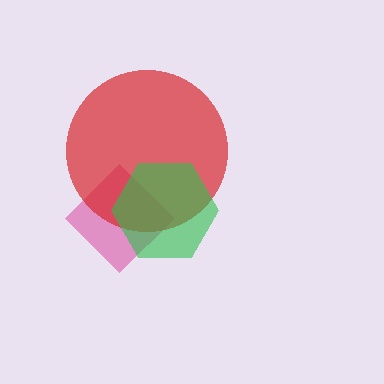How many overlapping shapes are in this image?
There are 3 overlapping shapes in the image.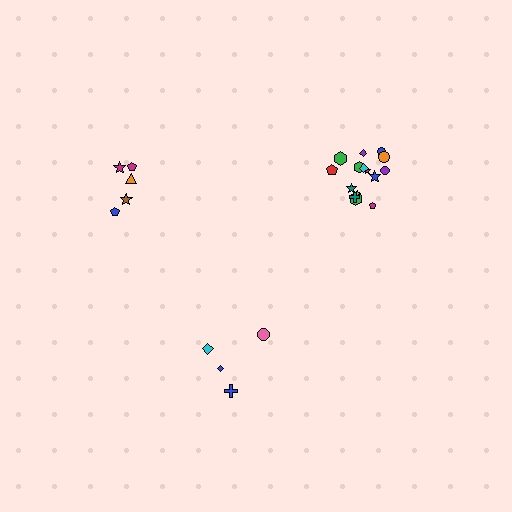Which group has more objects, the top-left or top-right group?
The top-right group.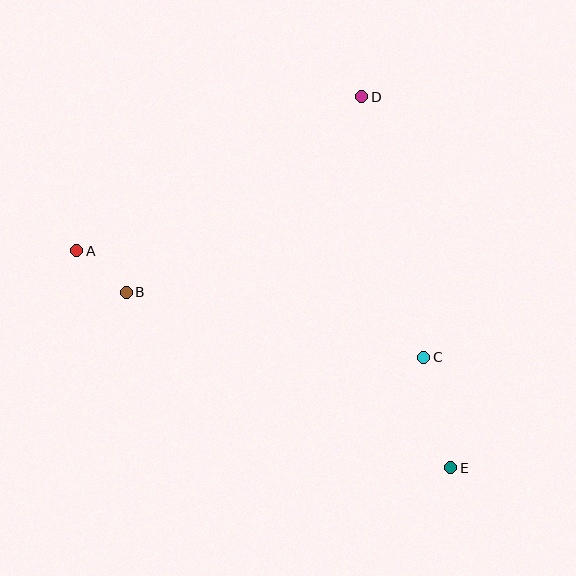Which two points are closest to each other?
Points A and B are closest to each other.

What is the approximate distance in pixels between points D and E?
The distance between D and E is approximately 381 pixels.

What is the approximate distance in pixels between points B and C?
The distance between B and C is approximately 304 pixels.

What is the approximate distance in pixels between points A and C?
The distance between A and C is approximately 363 pixels.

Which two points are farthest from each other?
Points A and E are farthest from each other.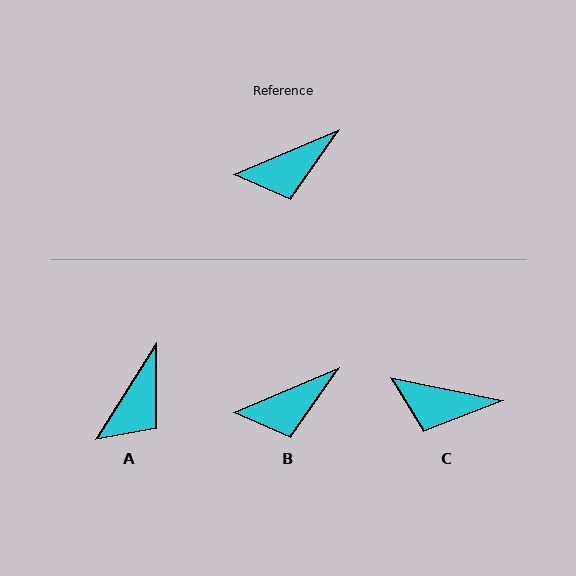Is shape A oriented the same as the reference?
No, it is off by about 35 degrees.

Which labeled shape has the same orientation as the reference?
B.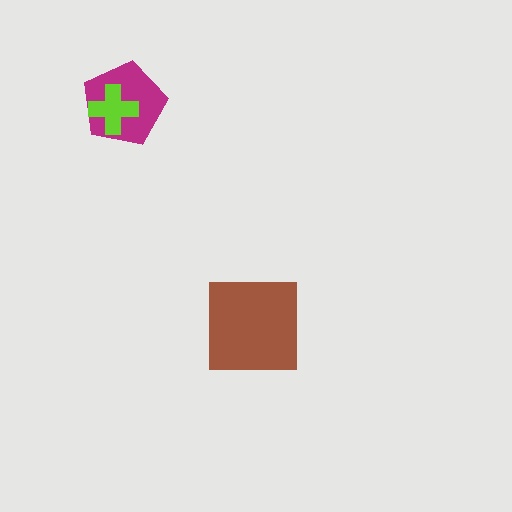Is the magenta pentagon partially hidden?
Yes, it is partially covered by another shape.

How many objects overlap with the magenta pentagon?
1 object overlaps with the magenta pentagon.